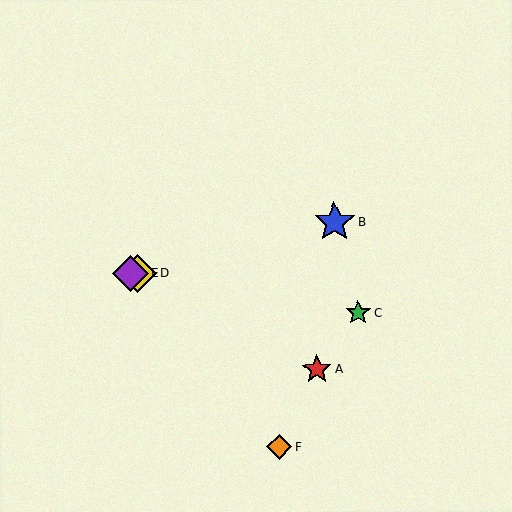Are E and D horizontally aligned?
Yes, both are at y≈274.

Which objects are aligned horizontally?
Objects D, E are aligned horizontally.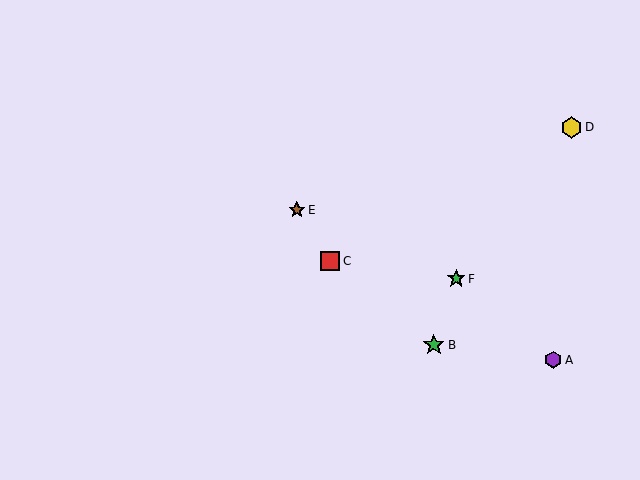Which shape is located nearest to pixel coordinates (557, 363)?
The purple hexagon (labeled A) at (553, 360) is nearest to that location.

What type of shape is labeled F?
Shape F is a green star.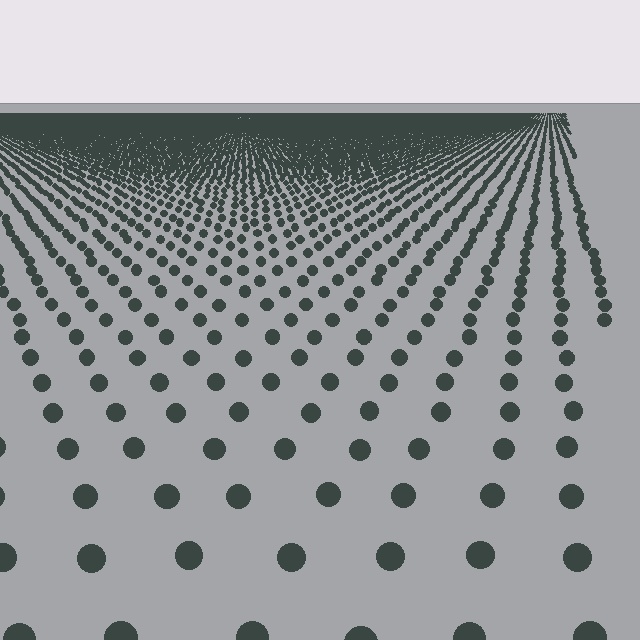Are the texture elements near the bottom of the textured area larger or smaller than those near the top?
Larger. Near the bottom, elements are closer to the viewer and appear at a bigger on-screen size.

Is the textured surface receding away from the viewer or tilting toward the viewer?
The surface is receding away from the viewer. Texture elements get smaller and denser toward the top.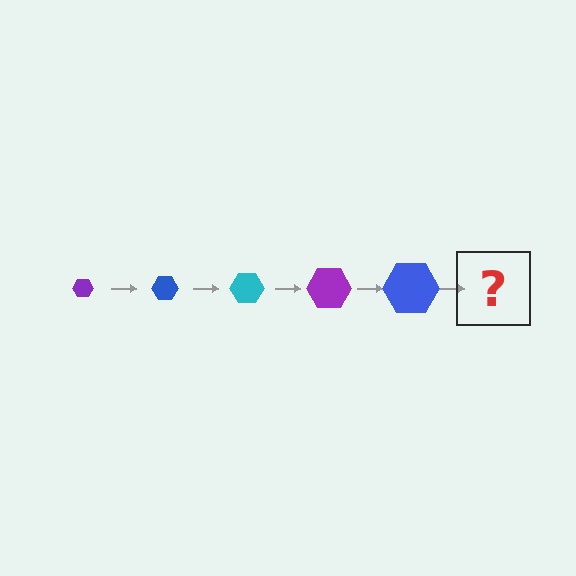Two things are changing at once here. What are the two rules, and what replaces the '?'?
The two rules are that the hexagon grows larger each step and the color cycles through purple, blue, and cyan. The '?' should be a cyan hexagon, larger than the previous one.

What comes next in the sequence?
The next element should be a cyan hexagon, larger than the previous one.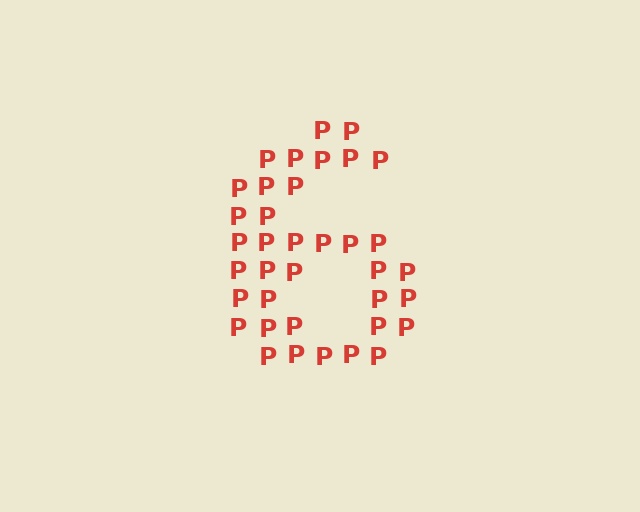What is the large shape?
The large shape is the digit 6.